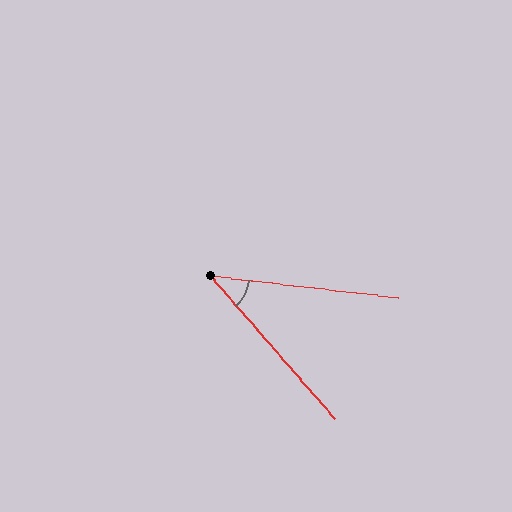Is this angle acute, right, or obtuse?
It is acute.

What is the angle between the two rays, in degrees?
Approximately 43 degrees.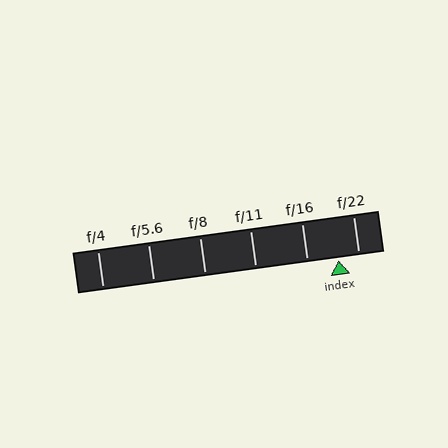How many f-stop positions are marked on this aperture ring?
There are 6 f-stop positions marked.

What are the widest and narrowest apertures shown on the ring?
The widest aperture shown is f/4 and the narrowest is f/22.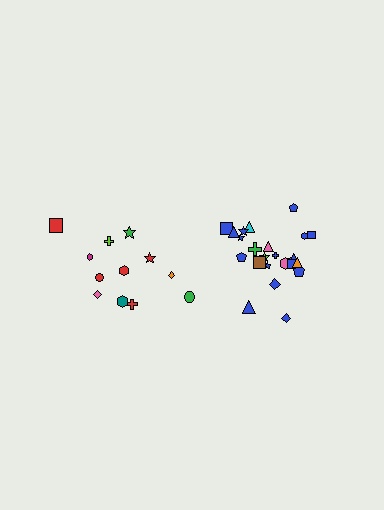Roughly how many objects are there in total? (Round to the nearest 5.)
Roughly 35 objects in total.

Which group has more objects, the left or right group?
The right group.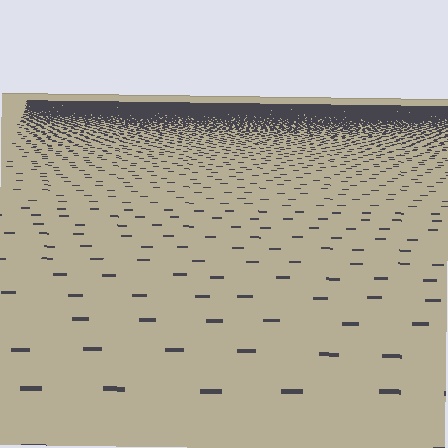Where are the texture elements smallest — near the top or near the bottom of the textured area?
Near the top.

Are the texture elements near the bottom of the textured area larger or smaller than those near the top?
Larger. Near the bottom, elements are closer to the viewer and appear at a bigger on-screen size.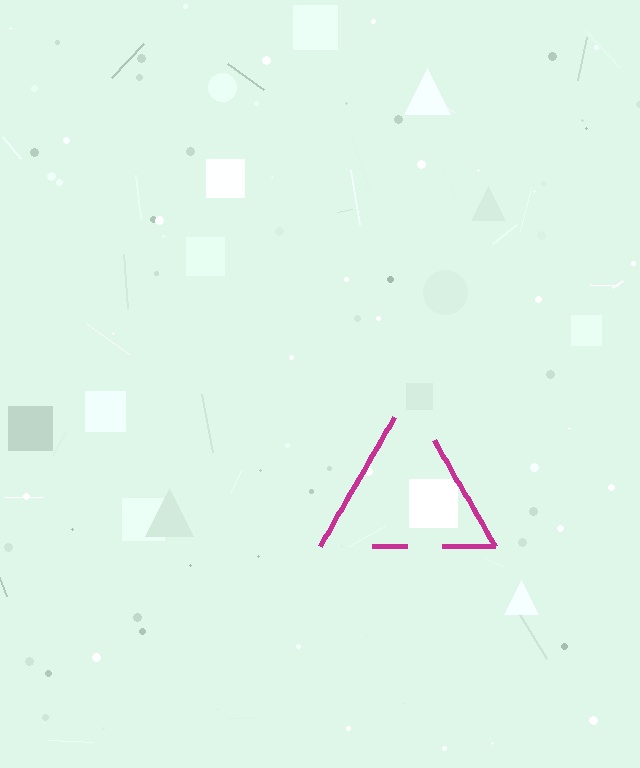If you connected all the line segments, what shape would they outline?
They would outline a triangle.